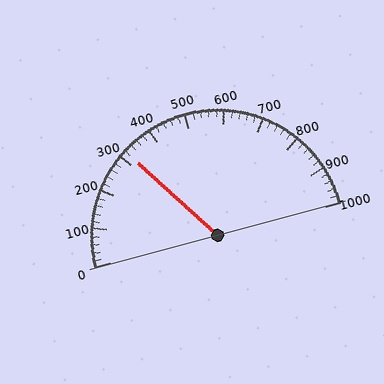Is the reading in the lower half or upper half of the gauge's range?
The reading is in the lower half of the range (0 to 1000).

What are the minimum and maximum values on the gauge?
The gauge ranges from 0 to 1000.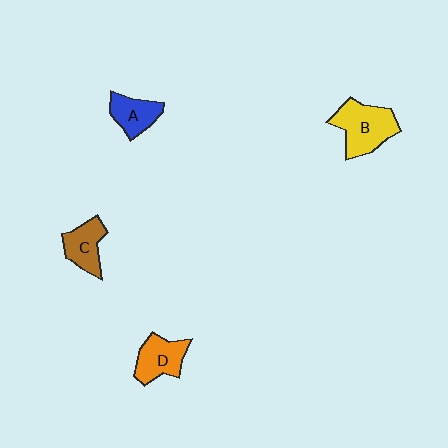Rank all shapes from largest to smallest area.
From largest to smallest: B (yellow), D (orange), C (brown), A (blue).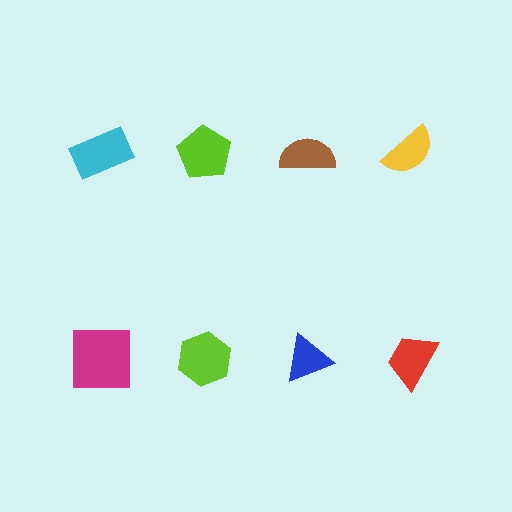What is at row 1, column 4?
A yellow semicircle.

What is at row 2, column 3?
A blue triangle.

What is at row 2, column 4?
A red trapezoid.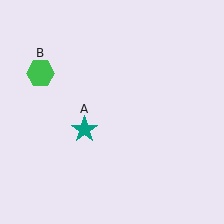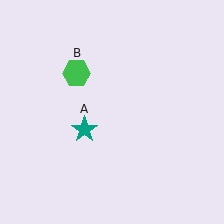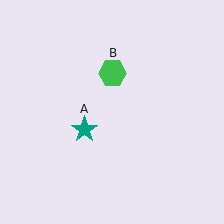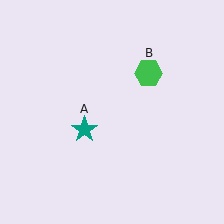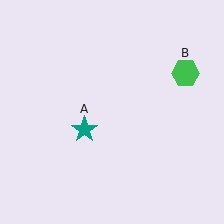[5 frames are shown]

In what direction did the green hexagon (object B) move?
The green hexagon (object B) moved right.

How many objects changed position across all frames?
1 object changed position: green hexagon (object B).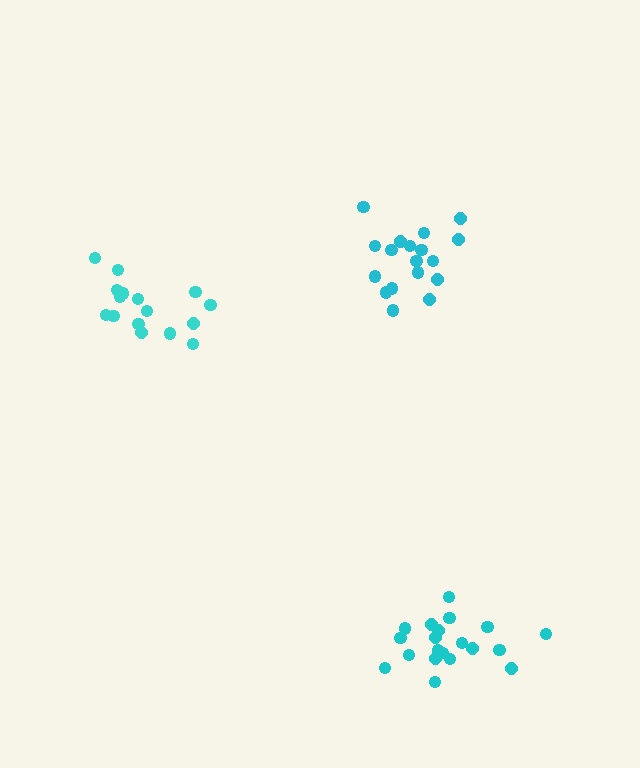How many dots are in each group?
Group 1: 18 dots, Group 2: 20 dots, Group 3: 16 dots (54 total).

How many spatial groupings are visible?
There are 3 spatial groupings.